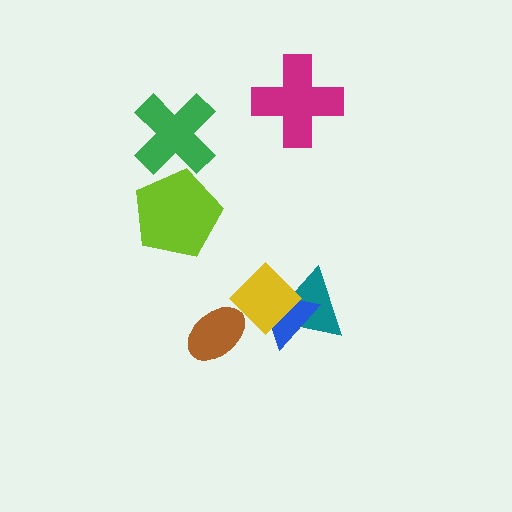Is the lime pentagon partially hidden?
No, no other shape covers it.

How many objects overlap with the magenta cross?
0 objects overlap with the magenta cross.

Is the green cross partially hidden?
Yes, it is partially covered by another shape.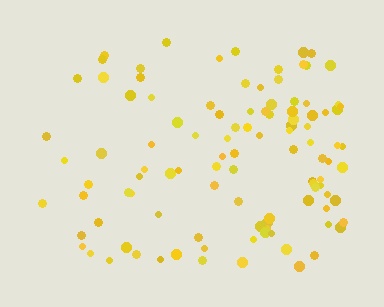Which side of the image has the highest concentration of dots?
The right.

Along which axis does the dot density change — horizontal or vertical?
Horizontal.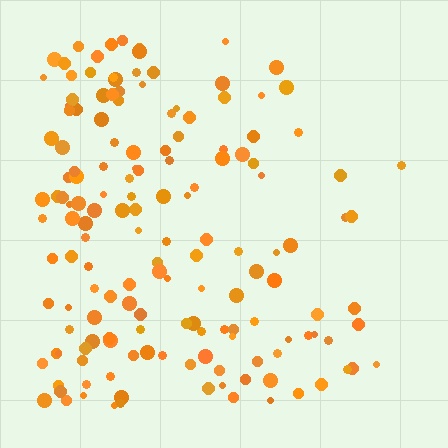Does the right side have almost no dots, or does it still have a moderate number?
Still a moderate number, just noticeably fewer than the left.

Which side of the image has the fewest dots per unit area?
The right.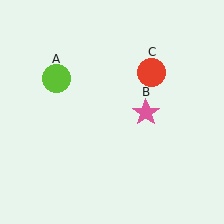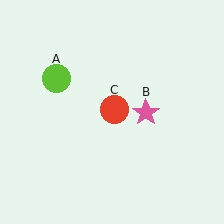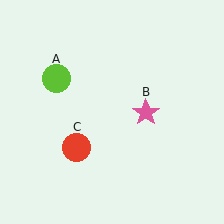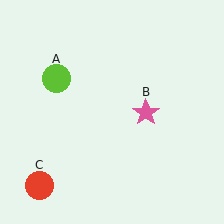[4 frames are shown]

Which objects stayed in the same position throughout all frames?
Lime circle (object A) and pink star (object B) remained stationary.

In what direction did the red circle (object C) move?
The red circle (object C) moved down and to the left.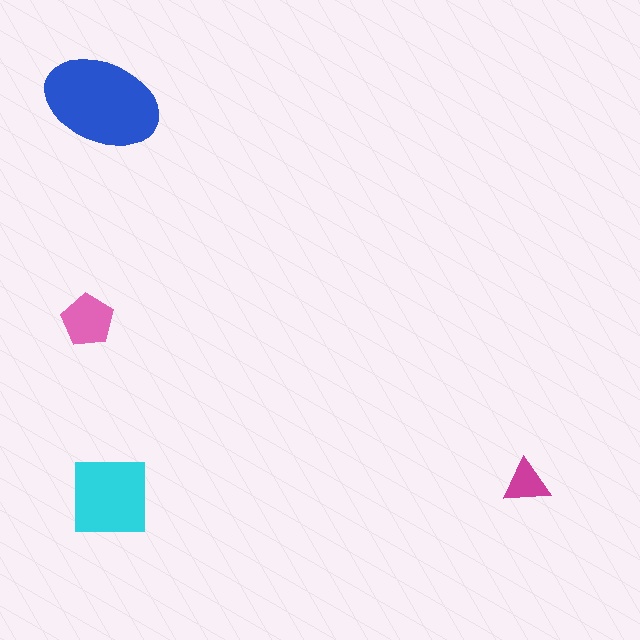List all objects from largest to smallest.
The blue ellipse, the cyan square, the pink pentagon, the magenta triangle.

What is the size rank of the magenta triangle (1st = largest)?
4th.